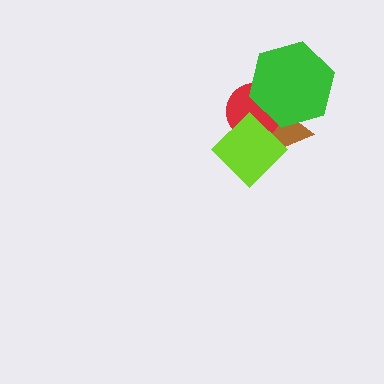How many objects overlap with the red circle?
3 objects overlap with the red circle.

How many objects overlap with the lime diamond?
2 objects overlap with the lime diamond.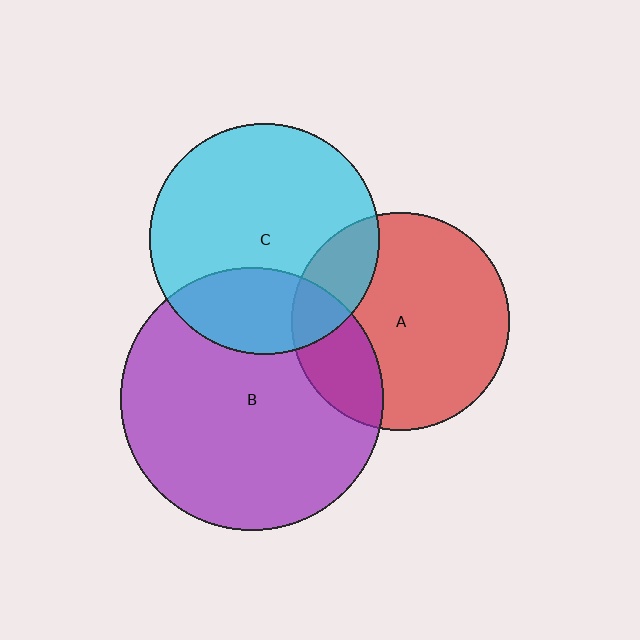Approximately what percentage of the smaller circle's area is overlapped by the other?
Approximately 25%.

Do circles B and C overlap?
Yes.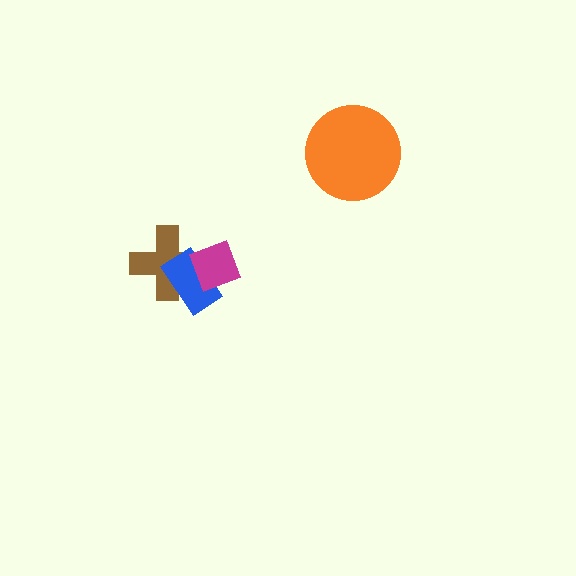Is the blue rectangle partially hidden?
Yes, it is partially covered by another shape.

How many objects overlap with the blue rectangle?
2 objects overlap with the blue rectangle.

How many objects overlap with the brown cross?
2 objects overlap with the brown cross.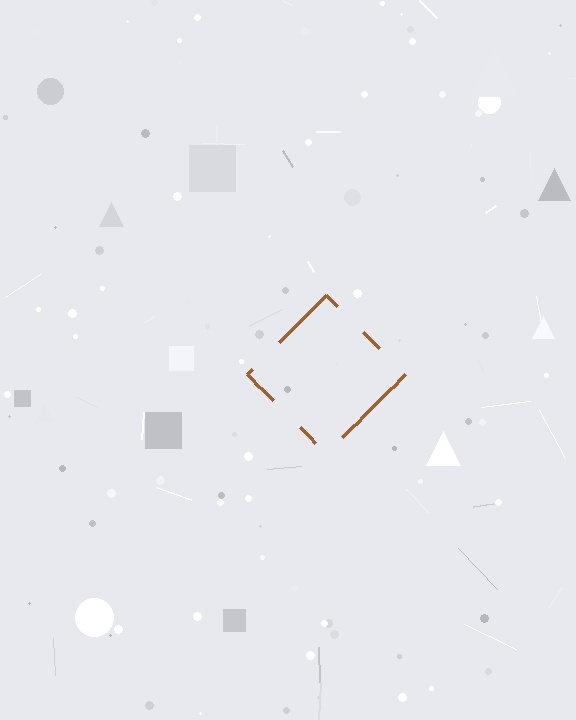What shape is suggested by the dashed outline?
The dashed outline suggests a diamond.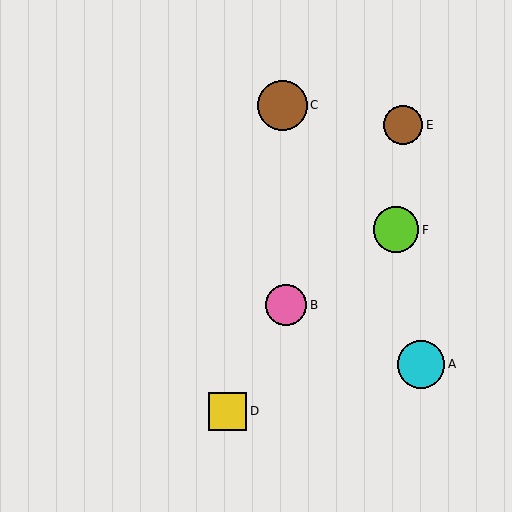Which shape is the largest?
The brown circle (labeled C) is the largest.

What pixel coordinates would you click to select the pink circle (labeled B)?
Click at (286, 305) to select the pink circle B.